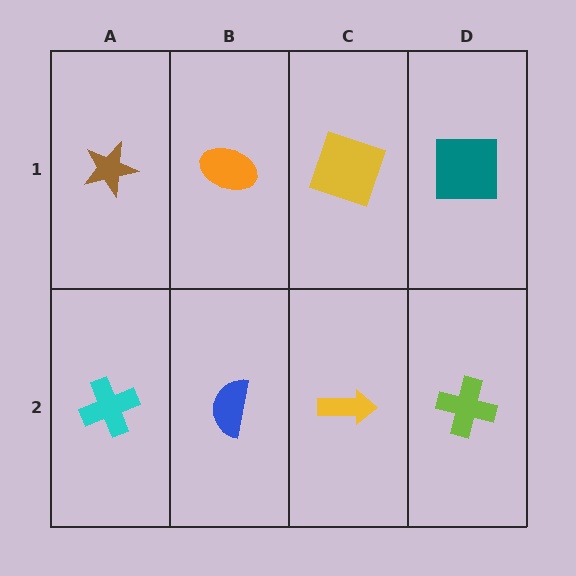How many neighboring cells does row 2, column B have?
3.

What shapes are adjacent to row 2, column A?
A brown star (row 1, column A), a blue semicircle (row 2, column B).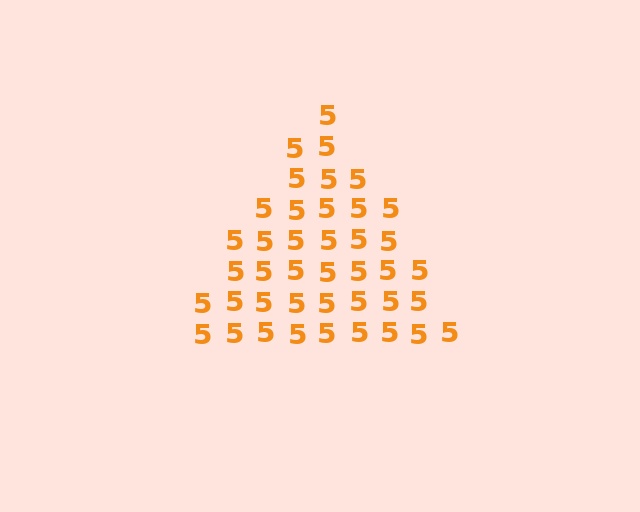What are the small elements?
The small elements are digit 5's.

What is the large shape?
The large shape is a triangle.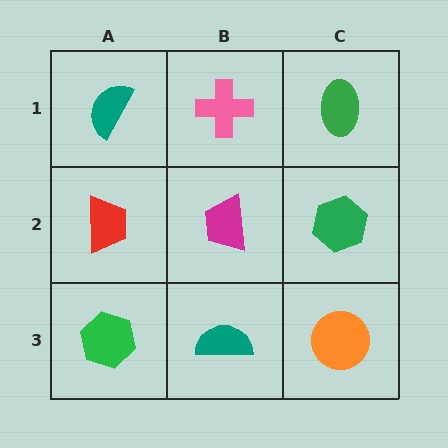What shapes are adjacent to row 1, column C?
A green hexagon (row 2, column C), a pink cross (row 1, column B).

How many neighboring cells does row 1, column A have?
2.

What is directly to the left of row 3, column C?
A teal semicircle.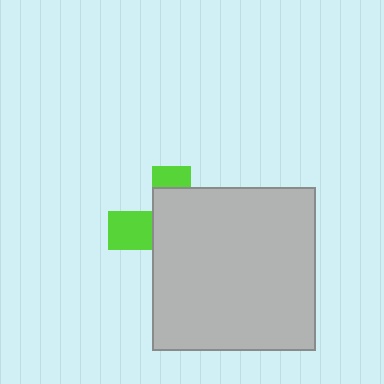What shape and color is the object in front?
The object in front is a light gray square.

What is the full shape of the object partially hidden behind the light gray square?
The partially hidden object is a lime cross.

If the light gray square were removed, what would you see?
You would see the complete lime cross.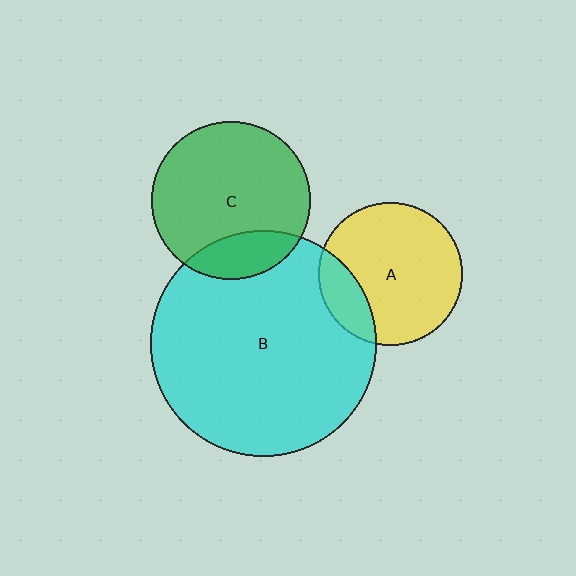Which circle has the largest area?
Circle B (cyan).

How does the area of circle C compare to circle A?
Approximately 1.2 times.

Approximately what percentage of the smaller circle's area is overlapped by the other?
Approximately 20%.